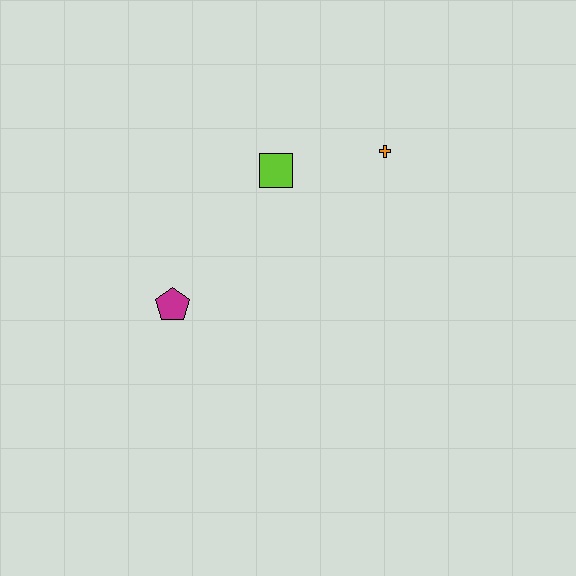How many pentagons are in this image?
There is 1 pentagon.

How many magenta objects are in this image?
There is 1 magenta object.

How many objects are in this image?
There are 3 objects.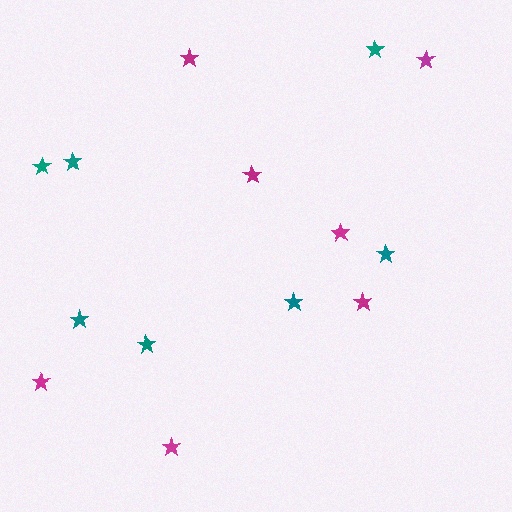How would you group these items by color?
There are 2 groups: one group of teal stars (7) and one group of magenta stars (7).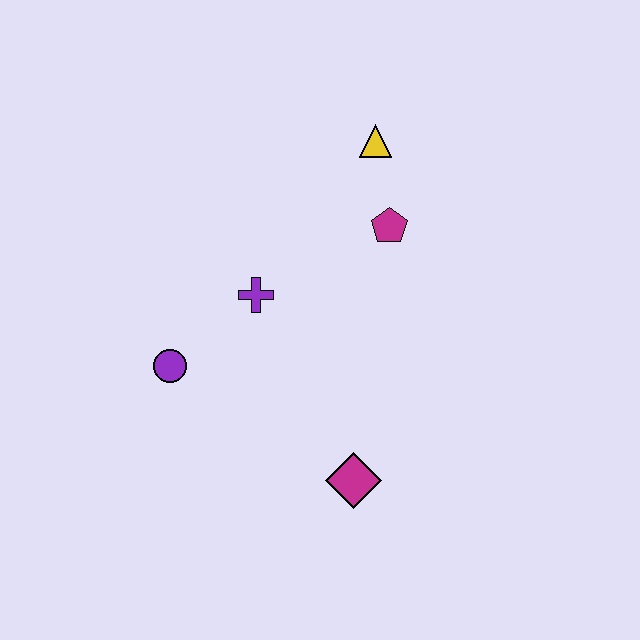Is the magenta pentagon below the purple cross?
No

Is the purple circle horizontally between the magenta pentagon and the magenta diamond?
No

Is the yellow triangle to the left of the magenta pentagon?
Yes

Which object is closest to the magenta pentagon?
The yellow triangle is closest to the magenta pentagon.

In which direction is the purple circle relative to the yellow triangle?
The purple circle is below the yellow triangle.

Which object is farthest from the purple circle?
The yellow triangle is farthest from the purple circle.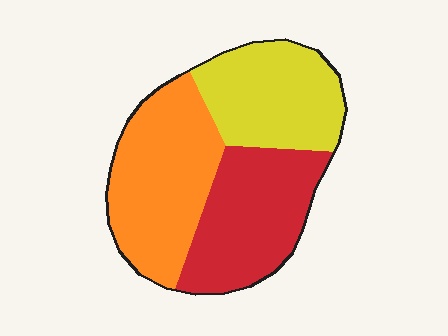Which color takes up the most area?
Orange, at roughly 35%.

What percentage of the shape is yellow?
Yellow takes up between a quarter and a half of the shape.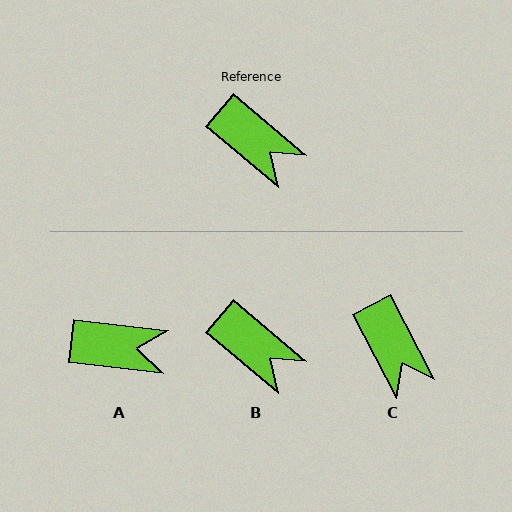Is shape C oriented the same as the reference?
No, it is off by about 23 degrees.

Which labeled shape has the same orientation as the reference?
B.